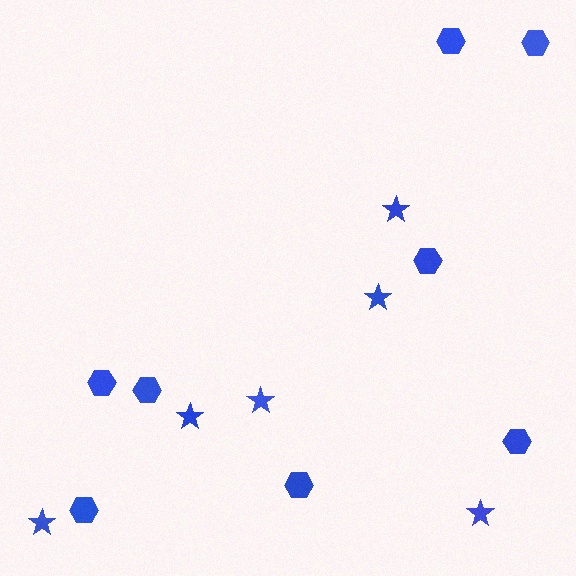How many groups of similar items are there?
There are 2 groups: one group of hexagons (8) and one group of stars (6).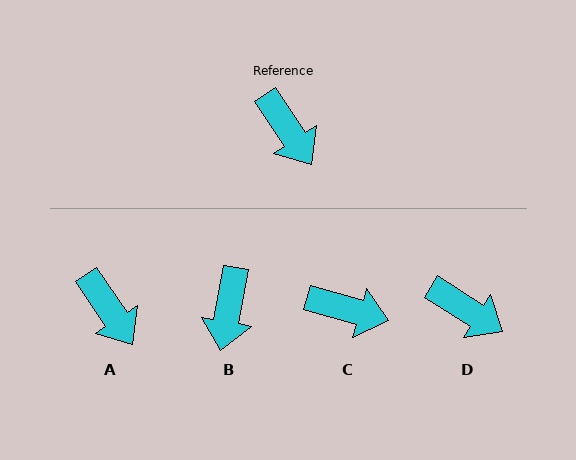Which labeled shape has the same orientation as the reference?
A.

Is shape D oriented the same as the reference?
No, it is off by about 24 degrees.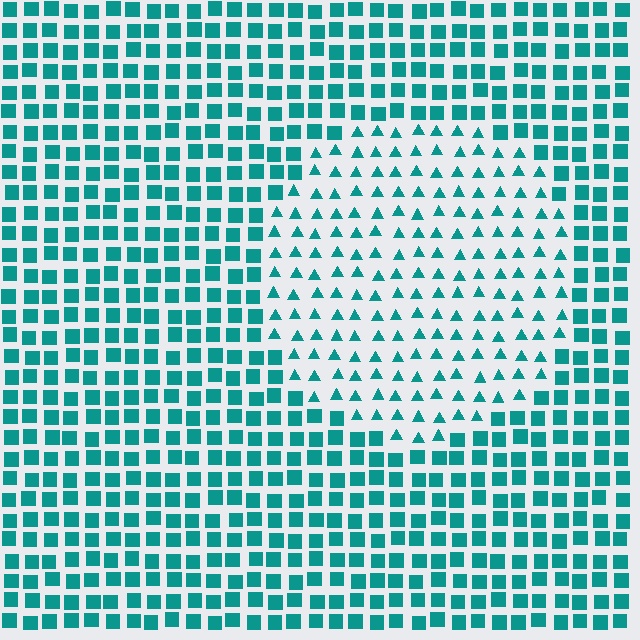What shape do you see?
I see a circle.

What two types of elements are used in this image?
The image uses triangles inside the circle region and squares outside it.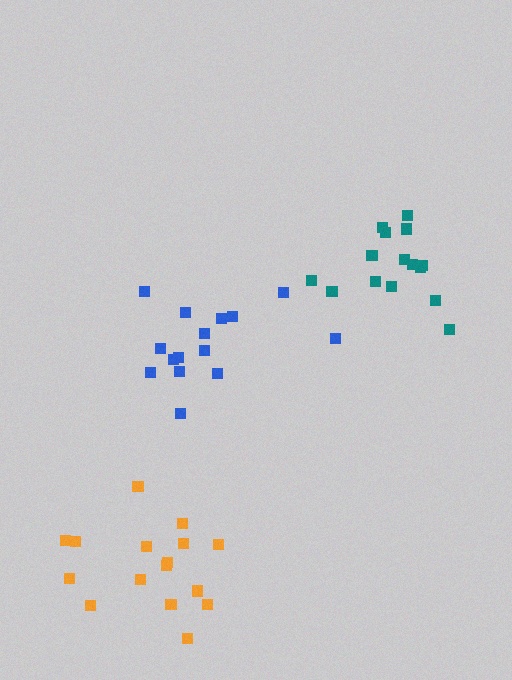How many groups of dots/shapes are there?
There are 3 groups.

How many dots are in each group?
Group 1: 16 dots, Group 2: 15 dots, Group 3: 15 dots (46 total).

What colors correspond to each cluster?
The clusters are colored: orange, blue, teal.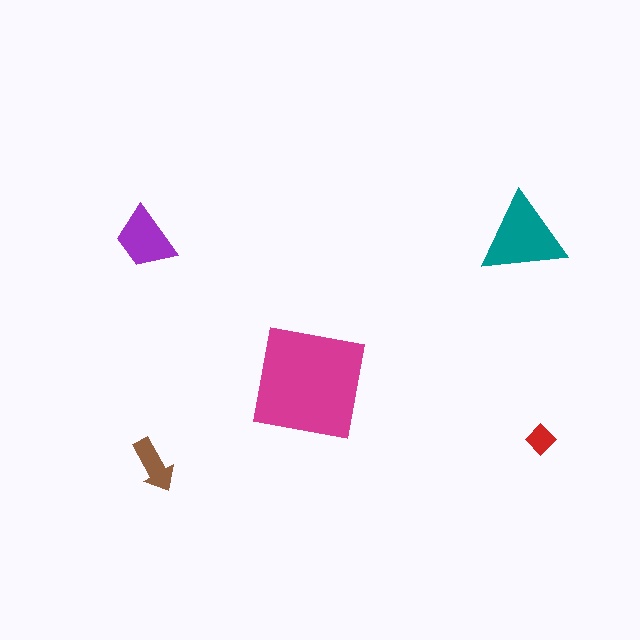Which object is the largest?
The magenta square.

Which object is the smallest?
The red diamond.